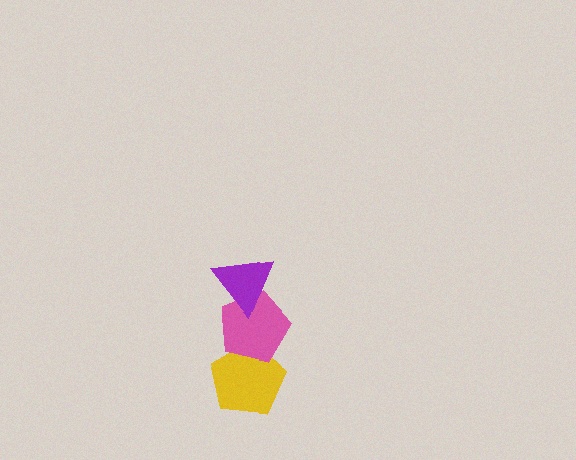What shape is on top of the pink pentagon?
The purple triangle is on top of the pink pentagon.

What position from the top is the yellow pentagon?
The yellow pentagon is 3rd from the top.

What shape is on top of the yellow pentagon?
The pink pentagon is on top of the yellow pentagon.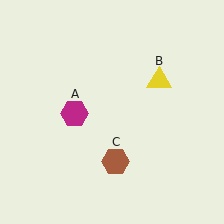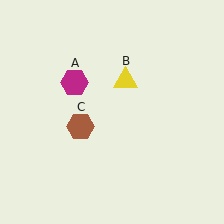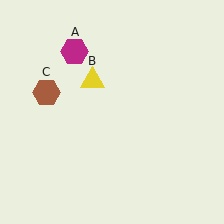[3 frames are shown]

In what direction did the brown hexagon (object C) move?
The brown hexagon (object C) moved up and to the left.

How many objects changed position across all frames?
3 objects changed position: magenta hexagon (object A), yellow triangle (object B), brown hexagon (object C).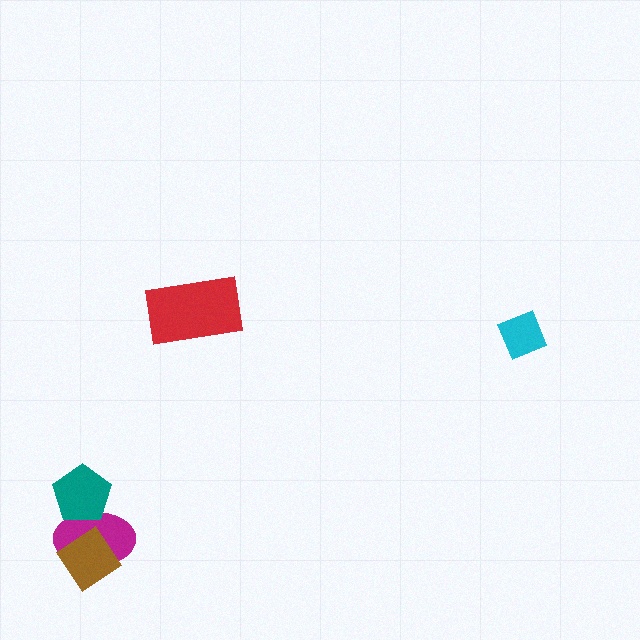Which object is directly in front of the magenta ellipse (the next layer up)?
The brown diamond is directly in front of the magenta ellipse.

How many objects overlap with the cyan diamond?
0 objects overlap with the cyan diamond.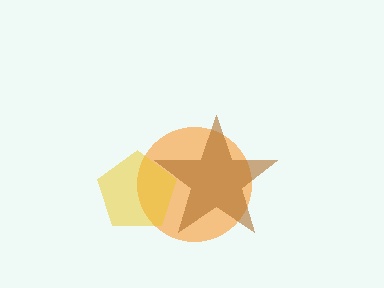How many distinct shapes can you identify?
There are 3 distinct shapes: an orange circle, a yellow pentagon, a brown star.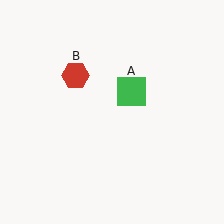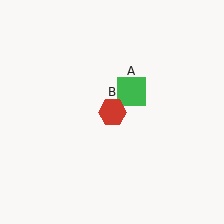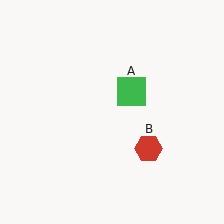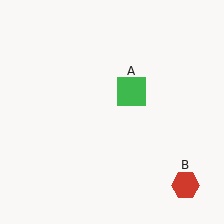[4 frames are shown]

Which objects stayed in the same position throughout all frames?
Green square (object A) remained stationary.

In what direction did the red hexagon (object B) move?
The red hexagon (object B) moved down and to the right.